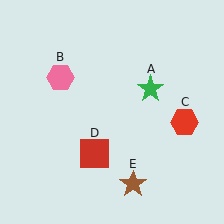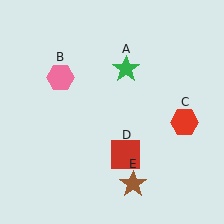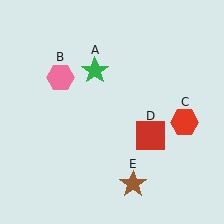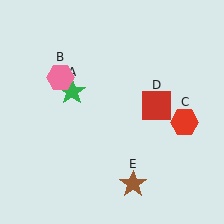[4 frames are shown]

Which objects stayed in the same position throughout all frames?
Pink hexagon (object B) and red hexagon (object C) and brown star (object E) remained stationary.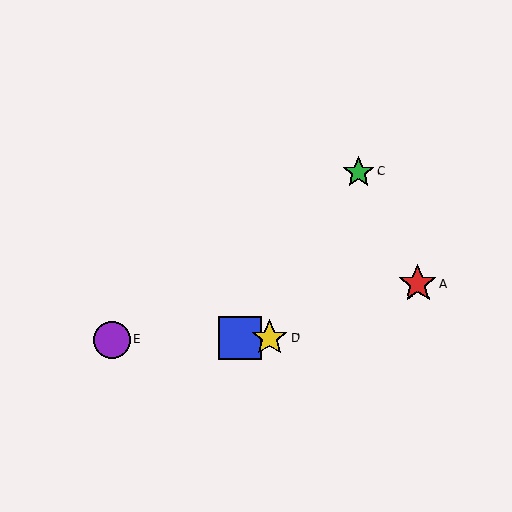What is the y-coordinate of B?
Object B is at y≈338.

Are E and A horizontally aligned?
No, E is at y≈340 and A is at y≈284.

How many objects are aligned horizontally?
3 objects (B, D, E) are aligned horizontally.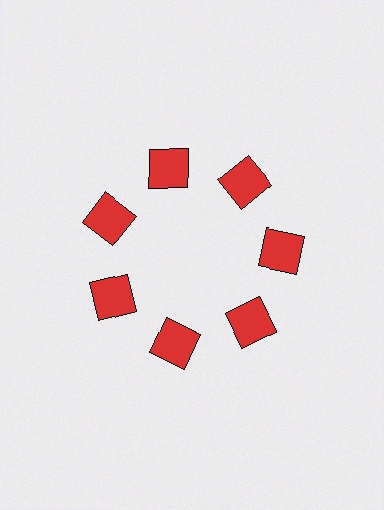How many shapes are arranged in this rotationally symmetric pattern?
There are 14 shapes, arranged in 7 groups of 2.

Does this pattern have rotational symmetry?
Yes, this pattern has 7-fold rotational symmetry. It looks the same after rotating 51 degrees around the center.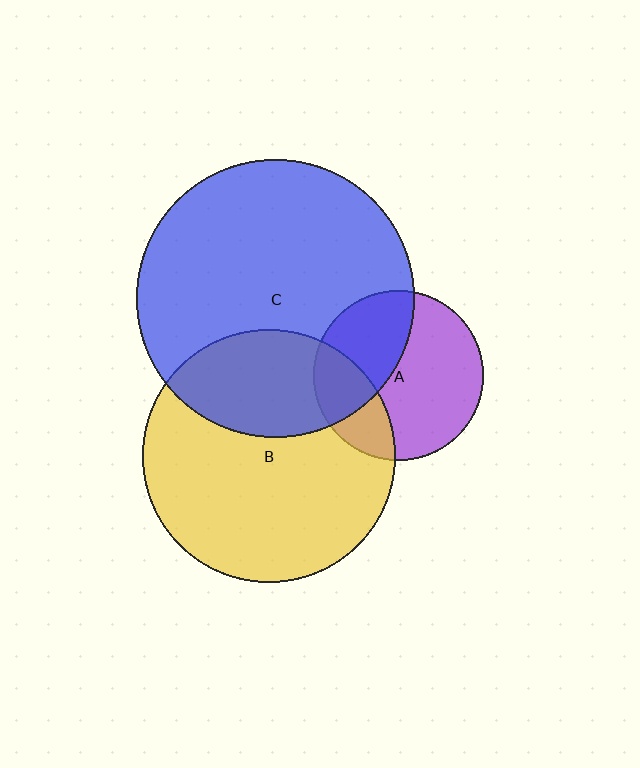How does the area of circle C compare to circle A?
Approximately 2.7 times.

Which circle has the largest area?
Circle C (blue).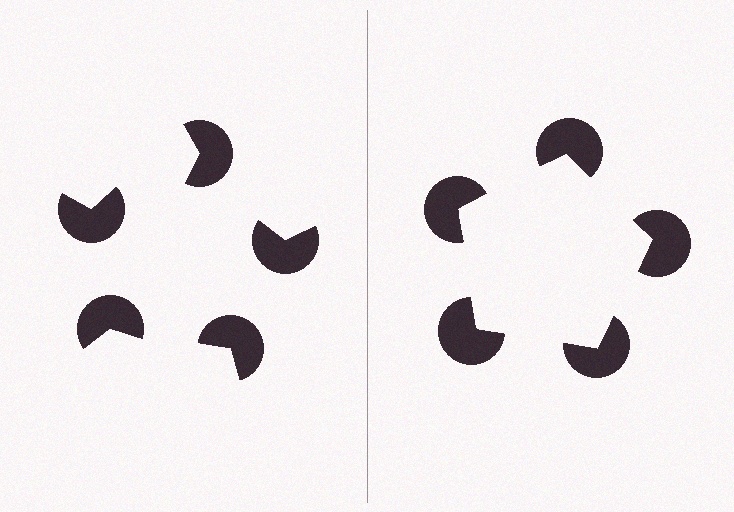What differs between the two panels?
The pac-man discs are positioned identically on both sides; only the wedge orientations differ. On the right they align to a pentagon; on the left they are misaligned.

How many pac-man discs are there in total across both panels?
10 — 5 on each side.